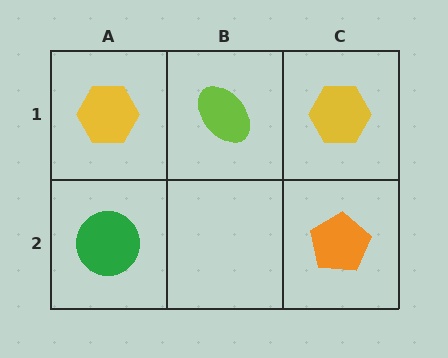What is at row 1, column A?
A yellow hexagon.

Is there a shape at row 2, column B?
No, that cell is empty.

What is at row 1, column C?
A yellow hexagon.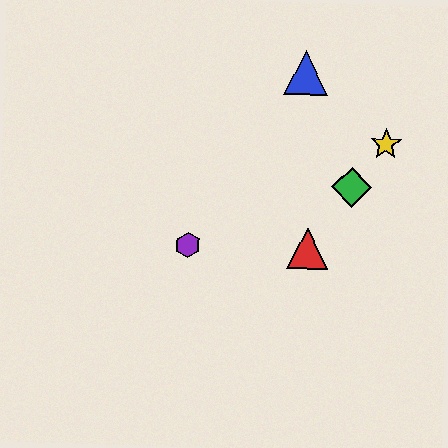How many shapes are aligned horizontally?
2 shapes (the red triangle, the purple hexagon) are aligned horizontally.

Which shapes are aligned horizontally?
The red triangle, the purple hexagon are aligned horizontally.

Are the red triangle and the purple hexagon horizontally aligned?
Yes, both are at y≈248.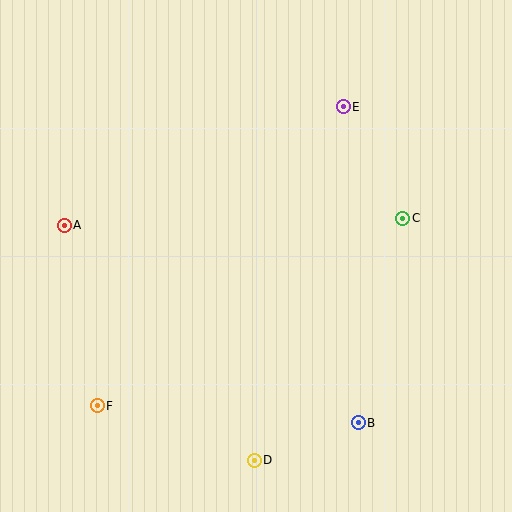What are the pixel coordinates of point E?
Point E is at (343, 107).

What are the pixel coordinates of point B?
Point B is at (358, 423).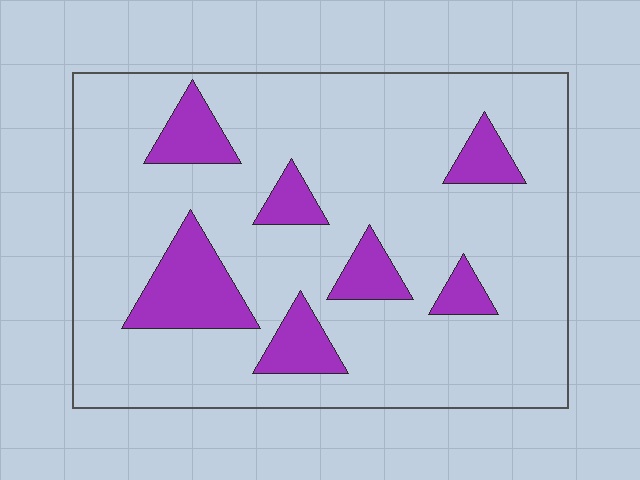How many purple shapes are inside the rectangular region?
7.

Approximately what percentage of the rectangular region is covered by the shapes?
Approximately 15%.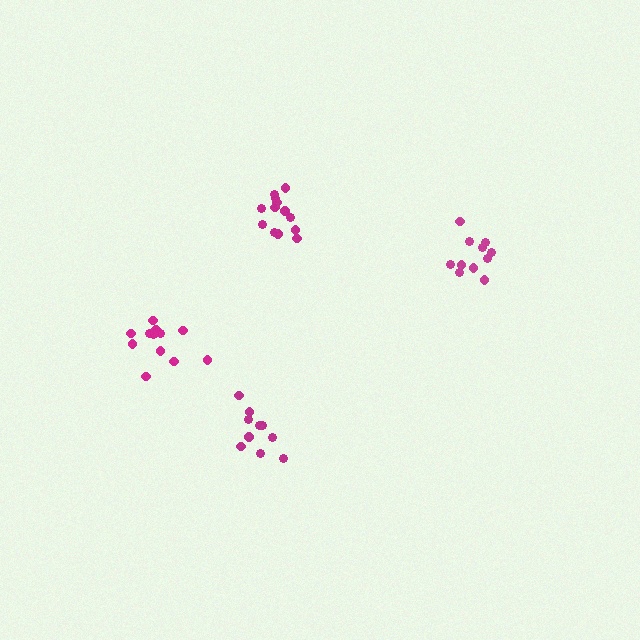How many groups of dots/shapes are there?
There are 4 groups.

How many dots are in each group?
Group 1: 13 dots, Group 2: 10 dots, Group 3: 11 dots, Group 4: 12 dots (46 total).